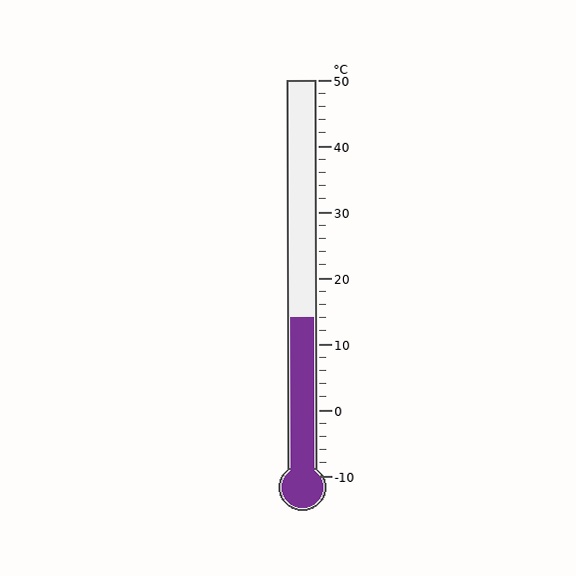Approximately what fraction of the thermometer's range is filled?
The thermometer is filled to approximately 40% of its range.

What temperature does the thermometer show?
The thermometer shows approximately 14°C.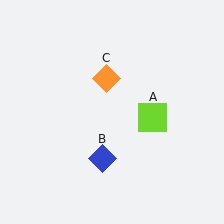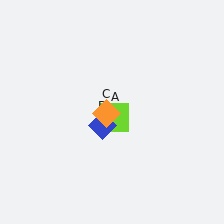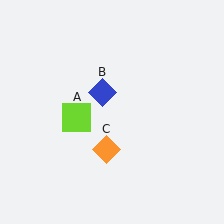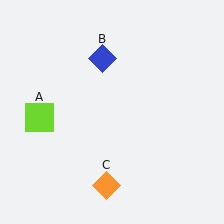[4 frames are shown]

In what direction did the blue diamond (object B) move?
The blue diamond (object B) moved up.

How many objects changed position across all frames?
3 objects changed position: lime square (object A), blue diamond (object B), orange diamond (object C).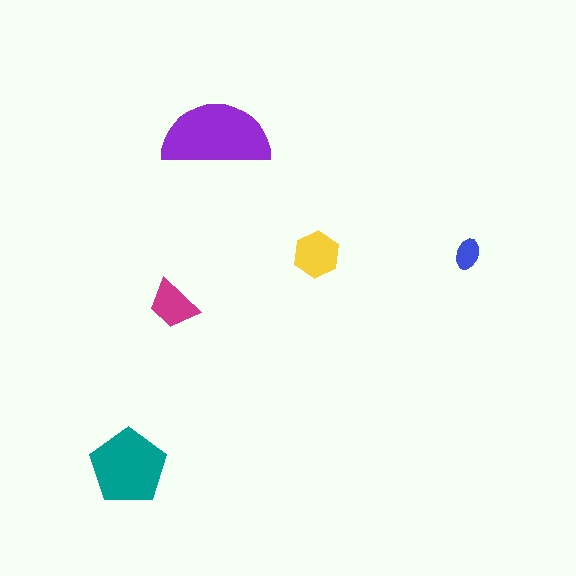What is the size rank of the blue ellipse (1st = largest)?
5th.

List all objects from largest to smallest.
The purple semicircle, the teal pentagon, the yellow hexagon, the magenta trapezoid, the blue ellipse.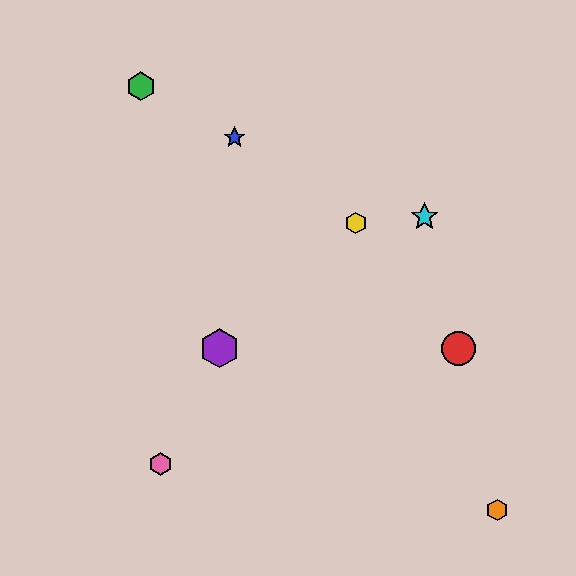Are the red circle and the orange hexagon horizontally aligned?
No, the red circle is at y≈348 and the orange hexagon is at y≈510.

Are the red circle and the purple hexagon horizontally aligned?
Yes, both are at y≈348.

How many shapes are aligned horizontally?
2 shapes (the red circle, the purple hexagon) are aligned horizontally.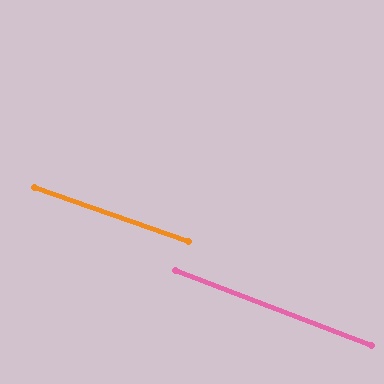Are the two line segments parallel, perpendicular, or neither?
Parallel — their directions differ by only 1.8°.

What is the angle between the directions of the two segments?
Approximately 2 degrees.